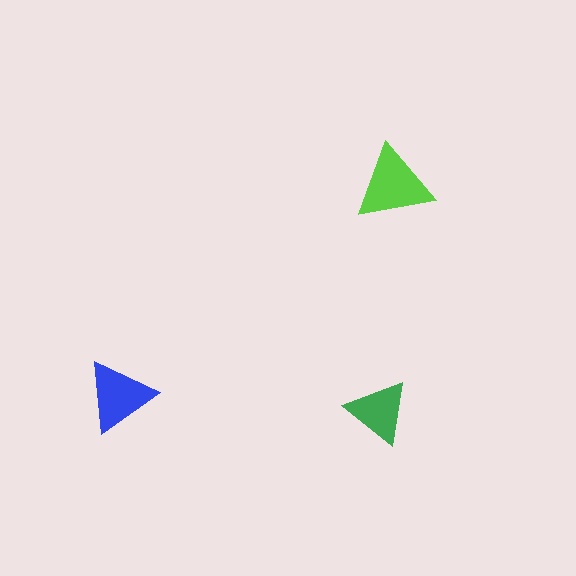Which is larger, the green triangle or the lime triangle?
The lime one.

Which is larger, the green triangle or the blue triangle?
The blue one.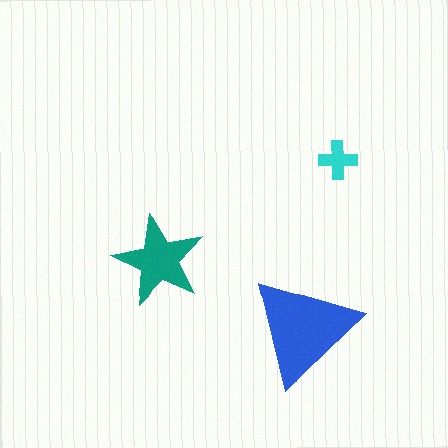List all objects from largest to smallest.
The blue triangle, the teal star, the cyan cross.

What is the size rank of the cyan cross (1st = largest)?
3rd.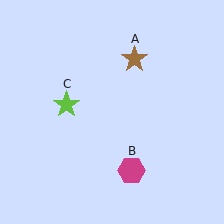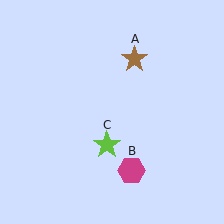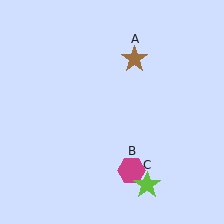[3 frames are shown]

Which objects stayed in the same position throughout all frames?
Brown star (object A) and magenta hexagon (object B) remained stationary.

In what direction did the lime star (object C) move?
The lime star (object C) moved down and to the right.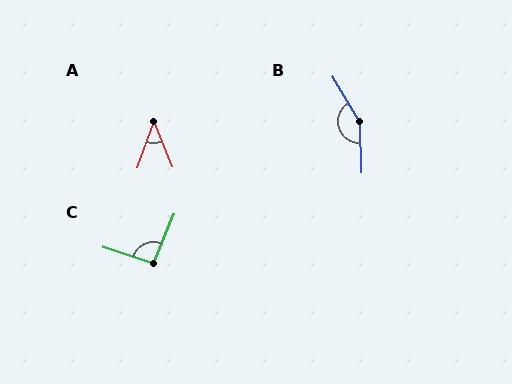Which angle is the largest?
B, at approximately 151 degrees.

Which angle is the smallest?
A, at approximately 43 degrees.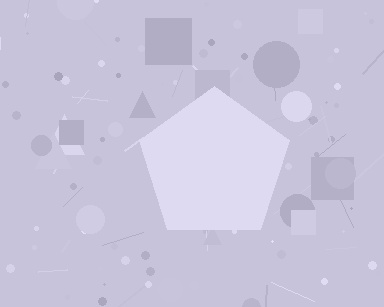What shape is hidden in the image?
A pentagon is hidden in the image.